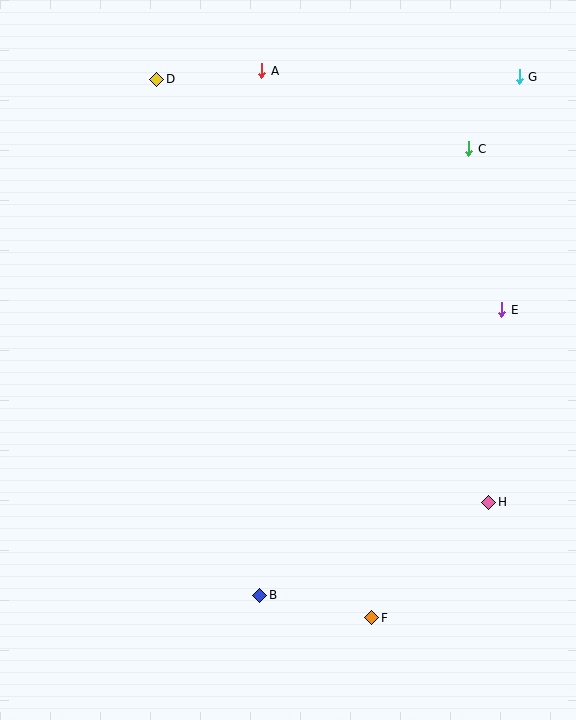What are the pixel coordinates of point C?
Point C is at (469, 149).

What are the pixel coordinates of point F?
Point F is at (372, 618).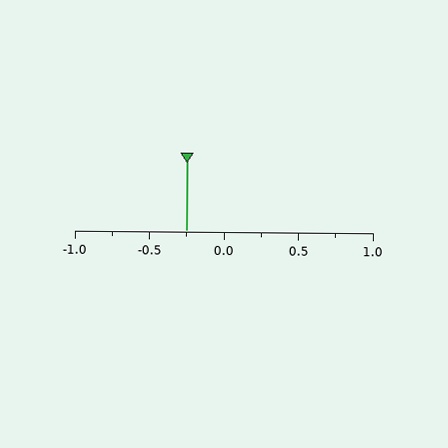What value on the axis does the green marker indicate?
The marker indicates approximately -0.25.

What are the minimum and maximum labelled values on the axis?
The axis runs from -1.0 to 1.0.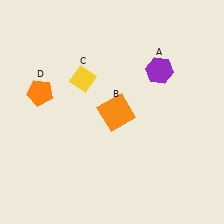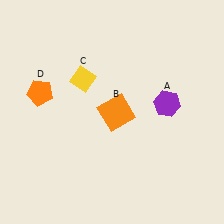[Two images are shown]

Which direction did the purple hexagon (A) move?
The purple hexagon (A) moved down.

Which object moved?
The purple hexagon (A) moved down.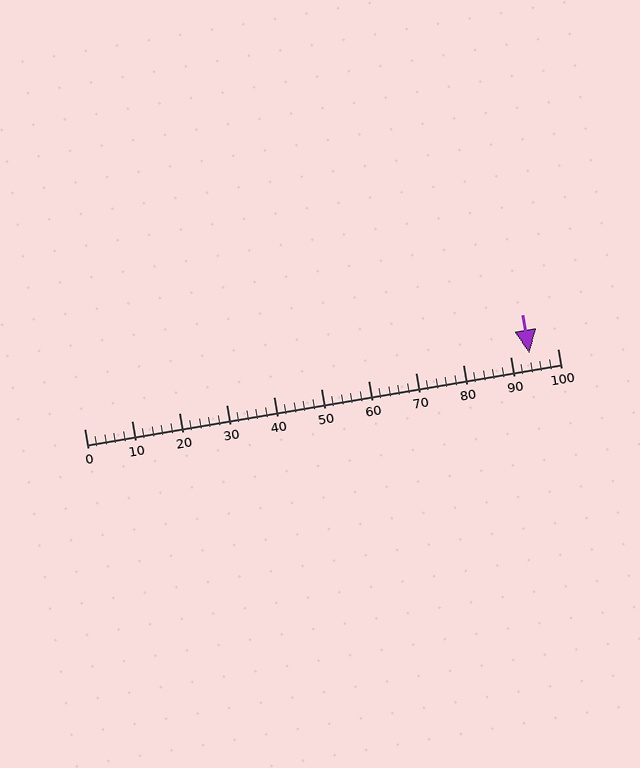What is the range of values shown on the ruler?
The ruler shows values from 0 to 100.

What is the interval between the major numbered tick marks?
The major tick marks are spaced 10 units apart.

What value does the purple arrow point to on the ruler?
The purple arrow points to approximately 94.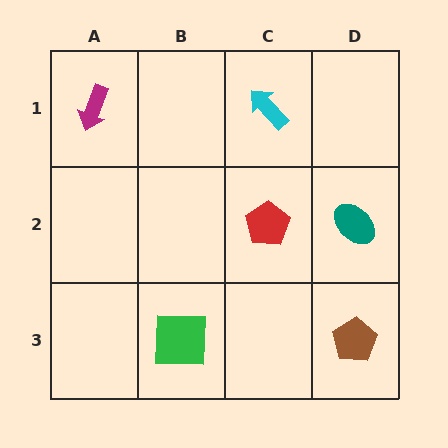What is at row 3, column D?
A brown pentagon.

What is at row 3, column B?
A green square.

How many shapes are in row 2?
2 shapes.